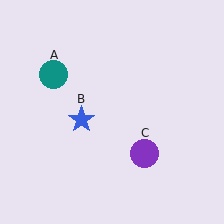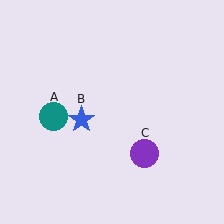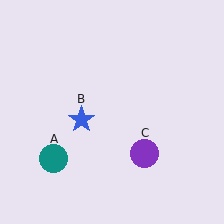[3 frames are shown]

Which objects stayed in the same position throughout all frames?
Blue star (object B) and purple circle (object C) remained stationary.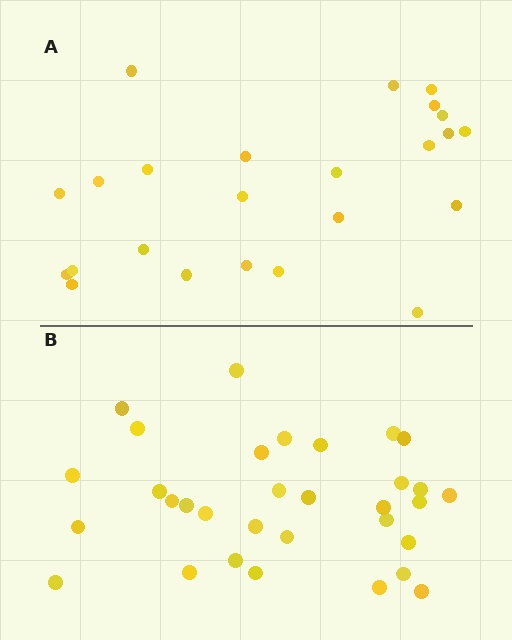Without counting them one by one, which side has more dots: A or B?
Region B (the bottom region) has more dots.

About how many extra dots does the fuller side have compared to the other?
Region B has roughly 8 or so more dots than region A.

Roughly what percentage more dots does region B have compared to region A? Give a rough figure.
About 35% more.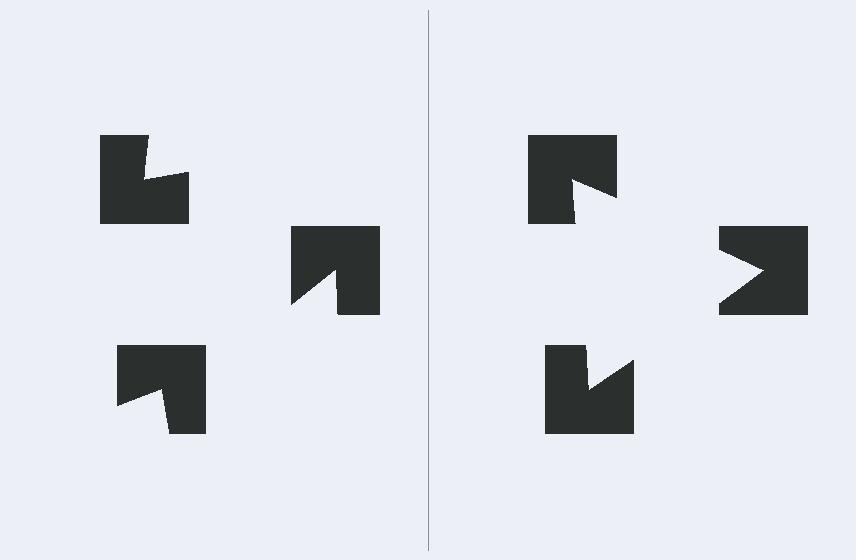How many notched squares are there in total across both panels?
6 — 3 on each side.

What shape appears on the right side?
An illusory triangle.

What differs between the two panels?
The notched squares are positioned identically on both sides; only the wedge orientations differ. On the right they align to a triangle; on the left they are misaligned.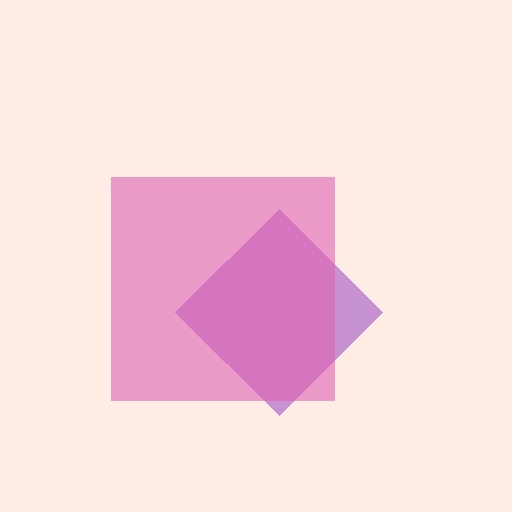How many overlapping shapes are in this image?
There are 2 overlapping shapes in the image.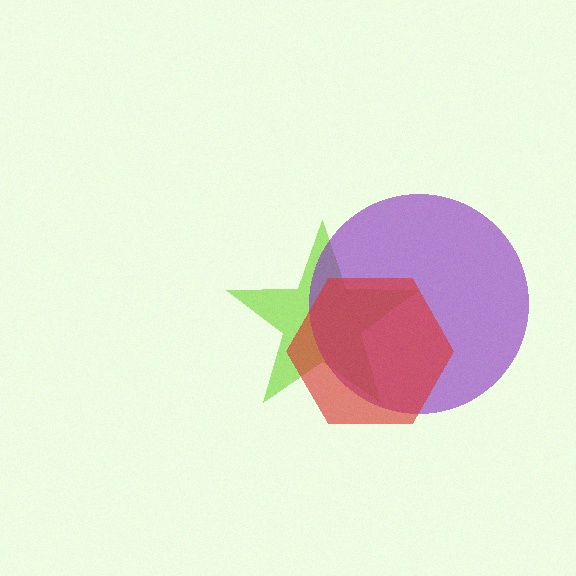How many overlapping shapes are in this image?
There are 3 overlapping shapes in the image.